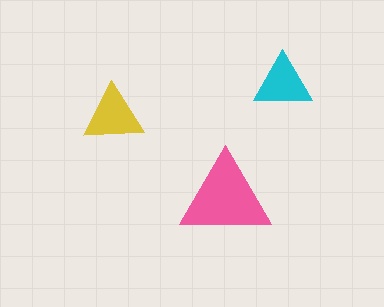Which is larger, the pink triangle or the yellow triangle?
The pink one.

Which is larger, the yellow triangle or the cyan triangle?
The yellow one.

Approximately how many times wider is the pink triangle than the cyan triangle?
About 1.5 times wider.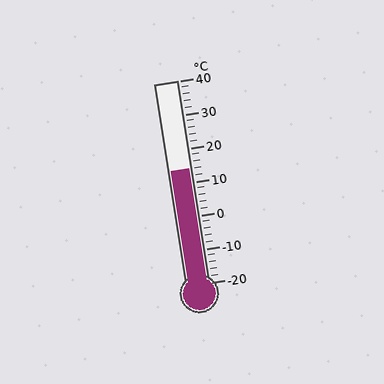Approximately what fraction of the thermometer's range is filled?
The thermometer is filled to approximately 55% of its range.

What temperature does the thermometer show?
The thermometer shows approximately 14°C.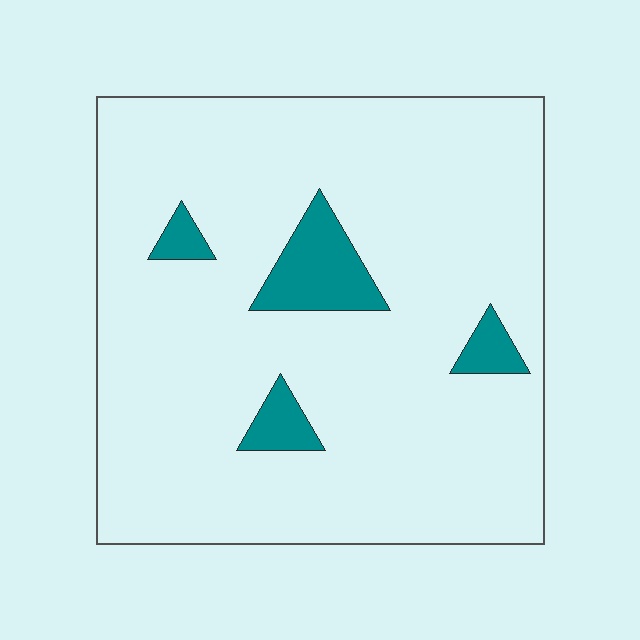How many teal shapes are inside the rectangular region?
4.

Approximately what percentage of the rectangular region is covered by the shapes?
Approximately 10%.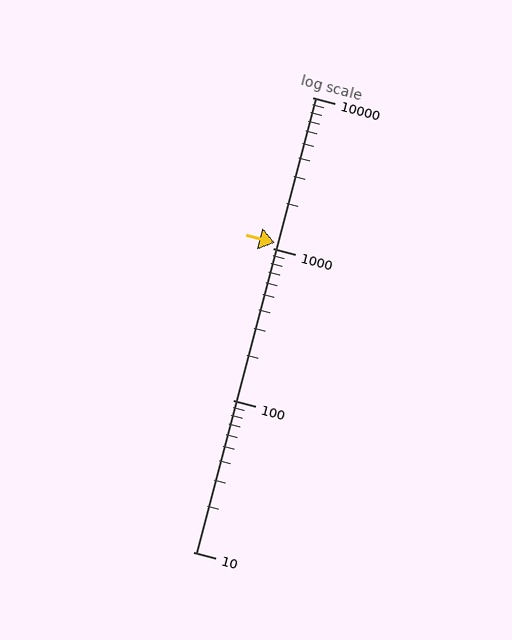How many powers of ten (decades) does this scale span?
The scale spans 3 decades, from 10 to 10000.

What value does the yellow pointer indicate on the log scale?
The pointer indicates approximately 1100.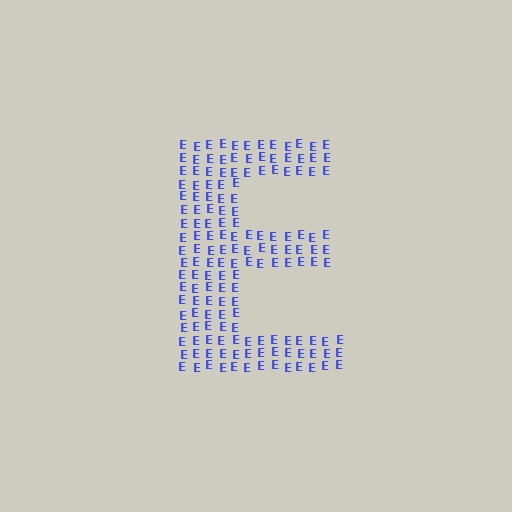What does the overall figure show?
The overall figure shows the letter E.